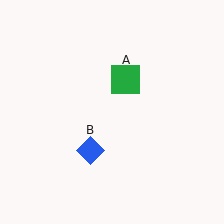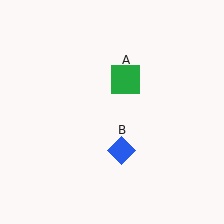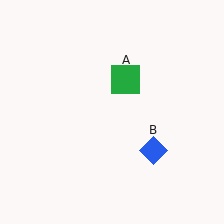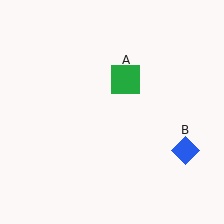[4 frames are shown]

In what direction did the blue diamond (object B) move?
The blue diamond (object B) moved right.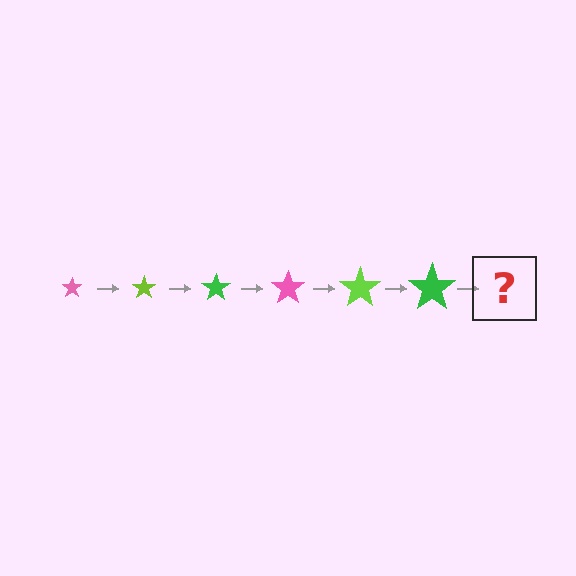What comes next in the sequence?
The next element should be a pink star, larger than the previous one.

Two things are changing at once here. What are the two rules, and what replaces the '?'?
The two rules are that the star grows larger each step and the color cycles through pink, lime, and green. The '?' should be a pink star, larger than the previous one.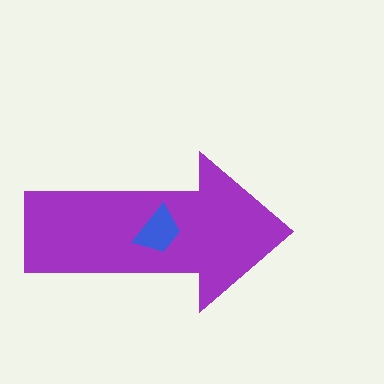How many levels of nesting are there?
2.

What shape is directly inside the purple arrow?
The blue trapezoid.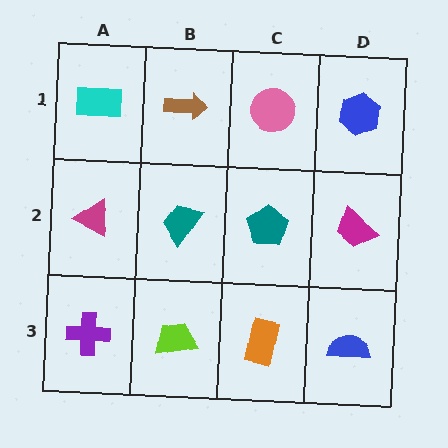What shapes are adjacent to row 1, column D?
A magenta trapezoid (row 2, column D), a pink circle (row 1, column C).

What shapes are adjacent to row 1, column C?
A teal pentagon (row 2, column C), a brown arrow (row 1, column B), a blue hexagon (row 1, column D).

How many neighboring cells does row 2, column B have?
4.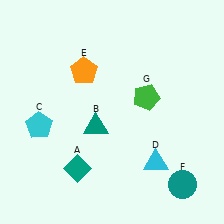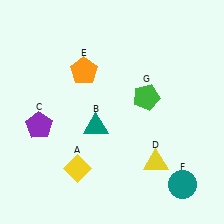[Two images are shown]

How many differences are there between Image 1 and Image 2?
There are 3 differences between the two images.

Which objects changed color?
A changed from teal to yellow. C changed from cyan to purple. D changed from cyan to yellow.